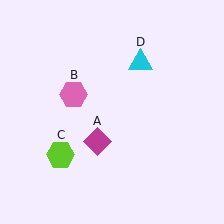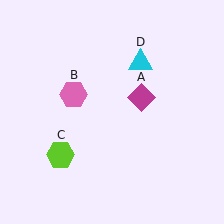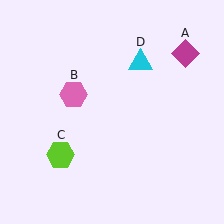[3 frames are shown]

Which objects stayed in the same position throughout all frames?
Pink hexagon (object B) and lime hexagon (object C) and cyan triangle (object D) remained stationary.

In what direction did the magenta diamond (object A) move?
The magenta diamond (object A) moved up and to the right.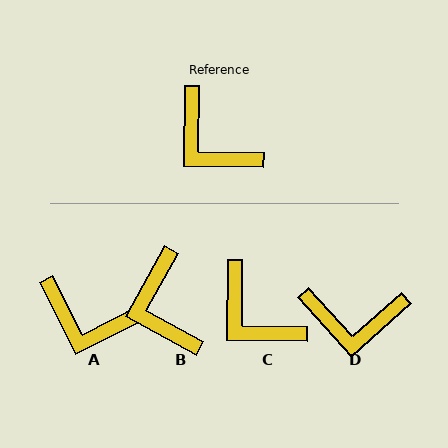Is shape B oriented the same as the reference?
No, it is off by about 28 degrees.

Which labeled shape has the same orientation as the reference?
C.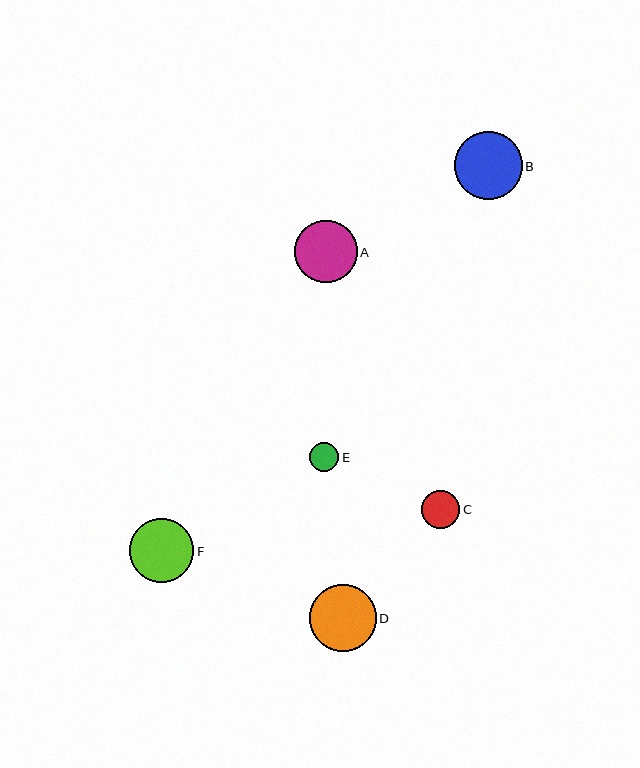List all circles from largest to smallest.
From largest to smallest: B, D, F, A, C, E.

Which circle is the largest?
Circle B is the largest with a size of approximately 68 pixels.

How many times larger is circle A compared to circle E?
Circle A is approximately 2.1 times the size of circle E.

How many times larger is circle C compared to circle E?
Circle C is approximately 1.3 times the size of circle E.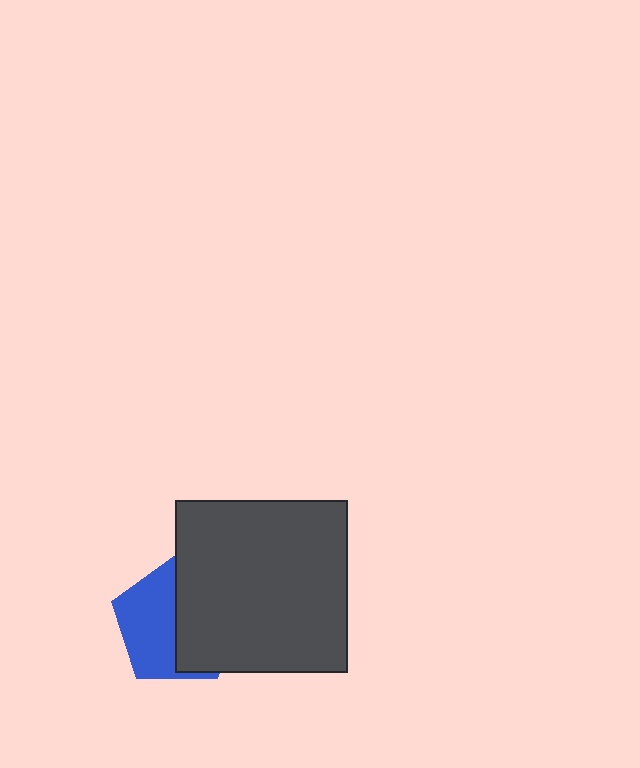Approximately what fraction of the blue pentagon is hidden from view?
Roughly 49% of the blue pentagon is hidden behind the dark gray square.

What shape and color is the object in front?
The object in front is a dark gray square.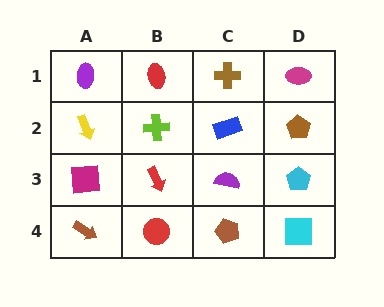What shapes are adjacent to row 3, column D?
A brown pentagon (row 2, column D), a cyan square (row 4, column D), a purple semicircle (row 3, column C).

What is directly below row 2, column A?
A magenta square.